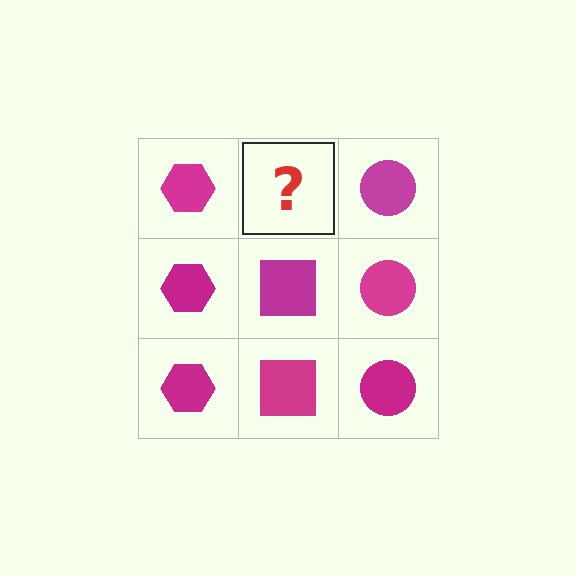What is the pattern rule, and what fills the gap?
The rule is that each column has a consistent shape. The gap should be filled with a magenta square.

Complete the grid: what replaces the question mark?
The question mark should be replaced with a magenta square.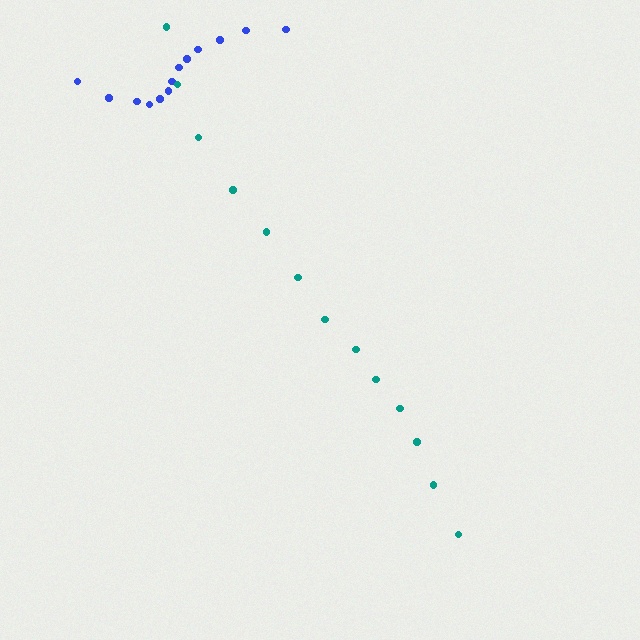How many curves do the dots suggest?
There are 2 distinct paths.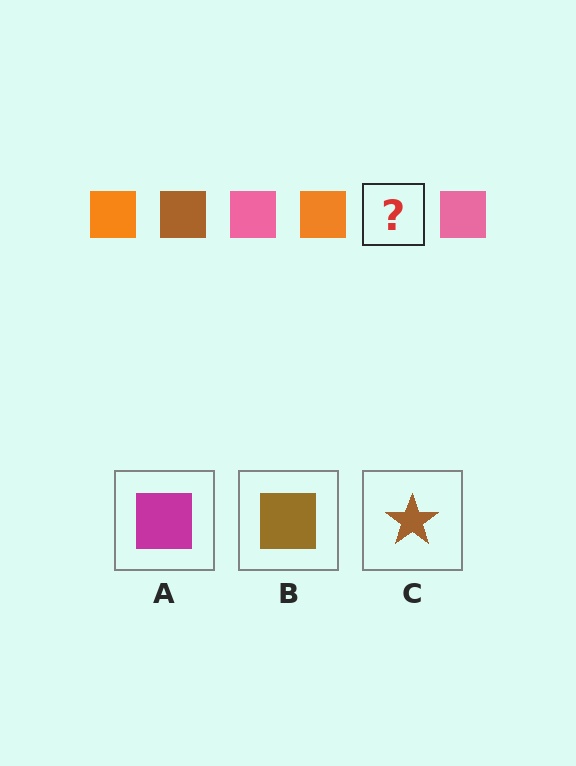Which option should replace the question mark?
Option B.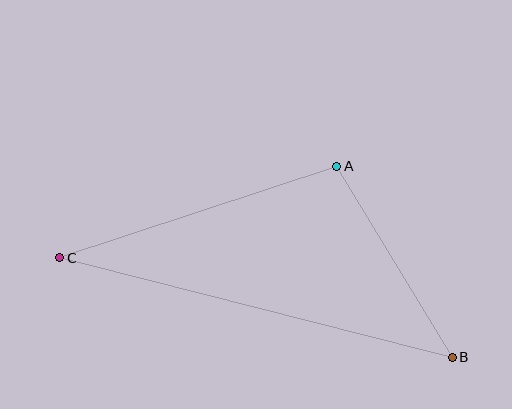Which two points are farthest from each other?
Points B and C are farthest from each other.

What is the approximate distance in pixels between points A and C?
The distance between A and C is approximately 292 pixels.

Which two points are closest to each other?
Points A and B are closest to each other.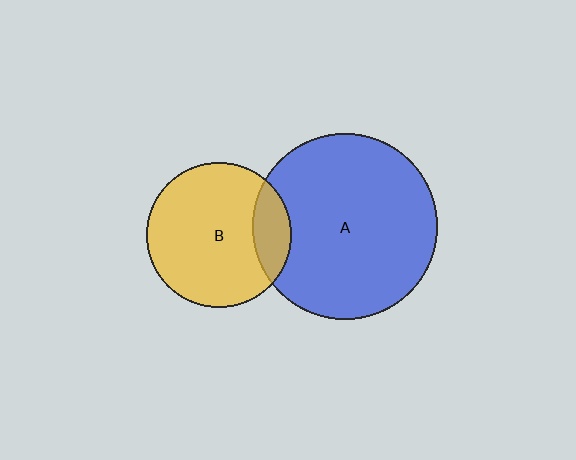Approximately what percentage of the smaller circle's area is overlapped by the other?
Approximately 15%.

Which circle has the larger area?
Circle A (blue).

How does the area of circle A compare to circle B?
Approximately 1.6 times.